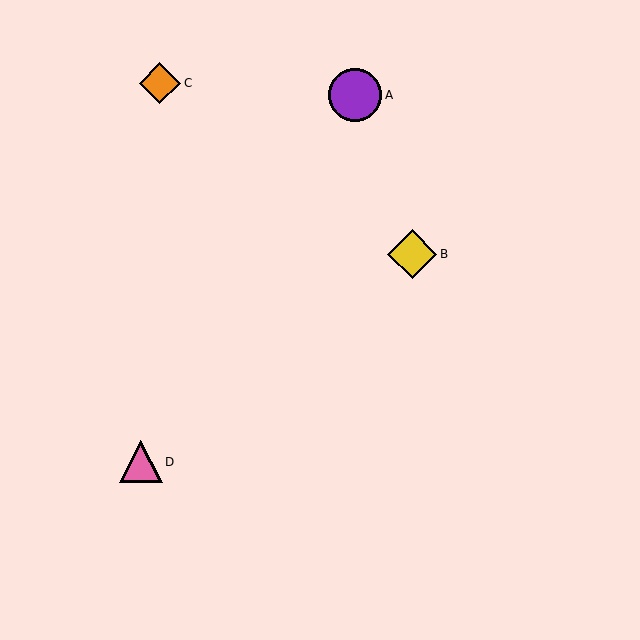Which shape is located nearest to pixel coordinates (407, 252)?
The yellow diamond (labeled B) at (412, 254) is nearest to that location.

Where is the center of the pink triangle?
The center of the pink triangle is at (141, 462).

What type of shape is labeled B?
Shape B is a yellow diamond.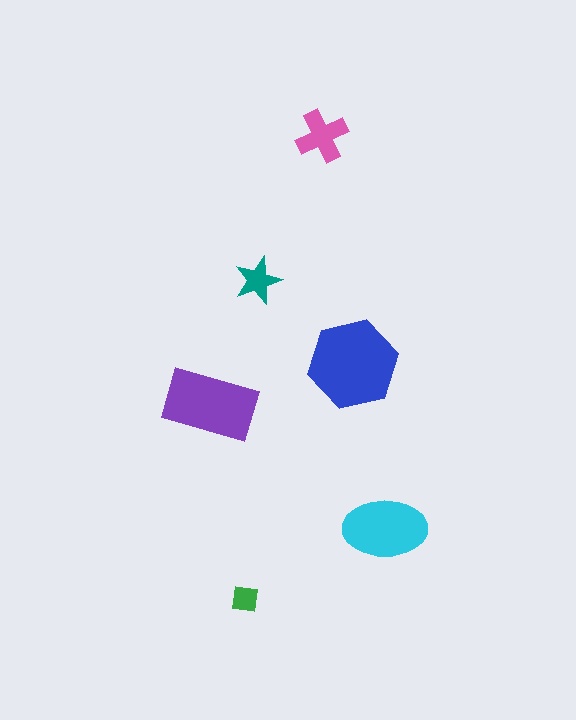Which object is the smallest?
The green square.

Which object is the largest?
The blue hexagon.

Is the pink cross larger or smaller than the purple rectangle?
Smaller.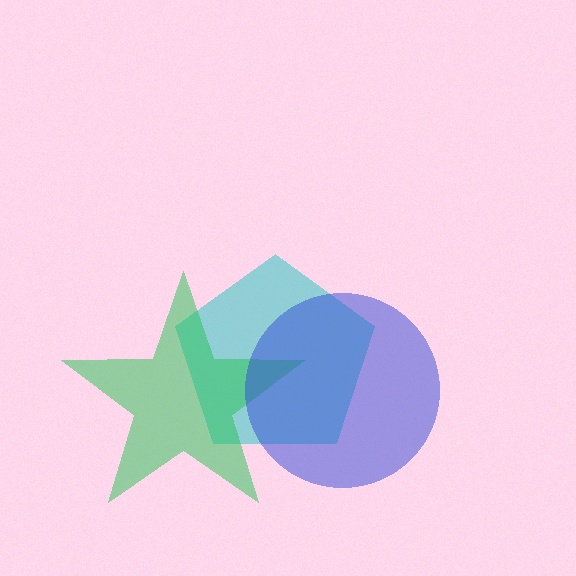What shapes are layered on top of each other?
The layered shapes are: a cyan pentagon, a green star, a blue circle.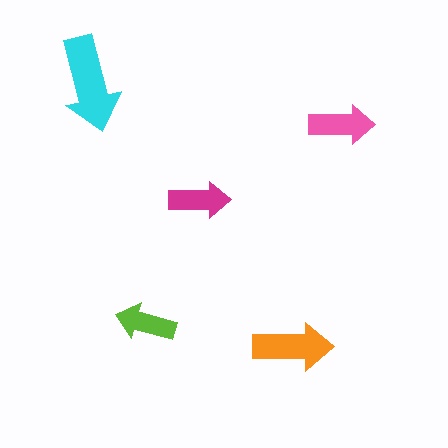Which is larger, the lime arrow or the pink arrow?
The pink one.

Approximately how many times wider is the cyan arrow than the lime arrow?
About 1.5 times wider.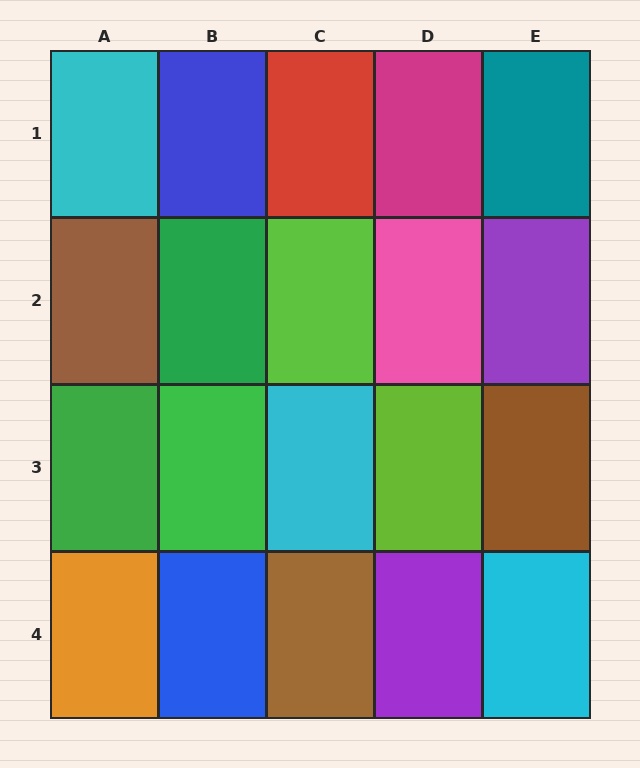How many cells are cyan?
3 cells are cyan.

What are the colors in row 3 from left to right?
Green, green, cyan, lime, brown.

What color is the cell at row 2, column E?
Purple.